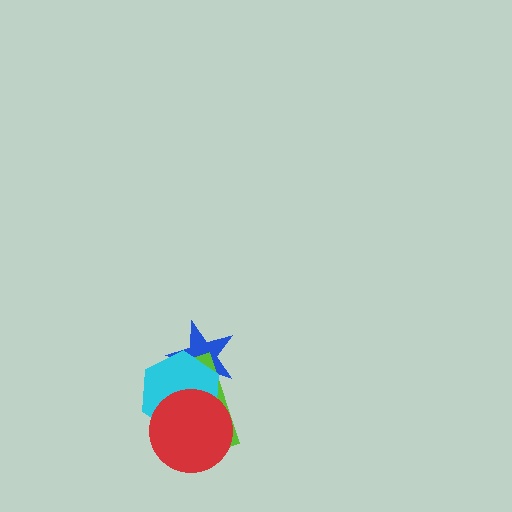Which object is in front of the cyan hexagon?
The red circle is in front of the cyan hexagon.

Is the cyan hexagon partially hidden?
Yes, it is partially covered by another shape.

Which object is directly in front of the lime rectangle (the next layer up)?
The cyan hexagon is directly in front of the lime rectangle.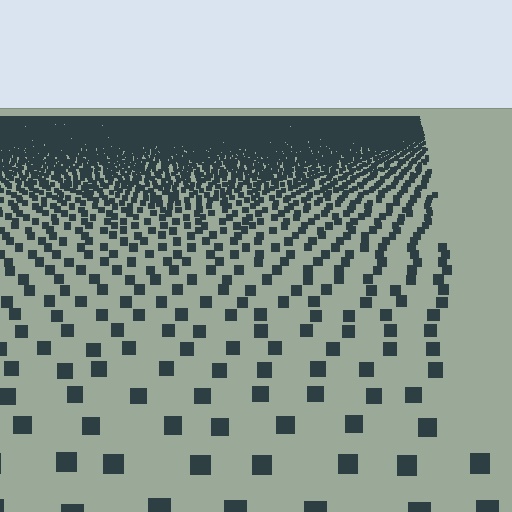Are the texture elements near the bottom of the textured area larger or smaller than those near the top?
Larger. Near the bottom, elements are closer to the viewer and appear at a bigger on-screen size.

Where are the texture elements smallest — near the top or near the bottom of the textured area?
Near the top.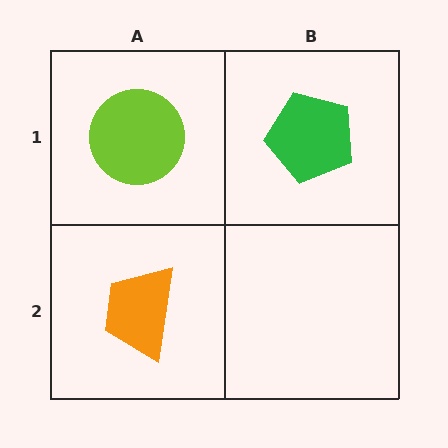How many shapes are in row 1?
2 shapes.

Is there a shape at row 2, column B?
No, that cell is empty.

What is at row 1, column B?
A green pentagon.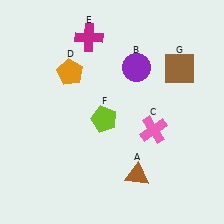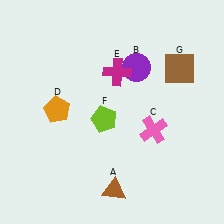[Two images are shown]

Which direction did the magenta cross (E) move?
The magenta cross (E) moved down.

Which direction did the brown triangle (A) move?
The brown triangle (A) moved left.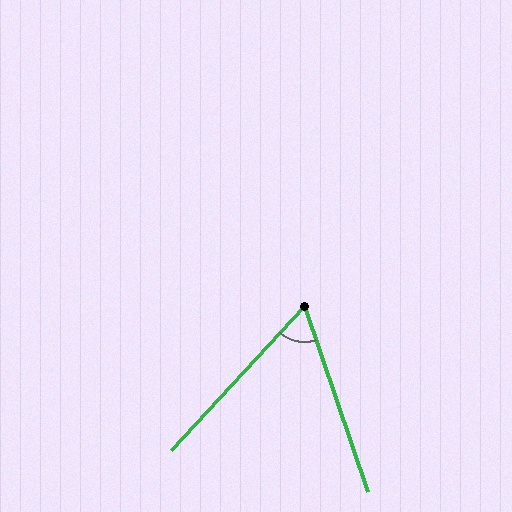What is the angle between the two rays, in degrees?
Approximately 61 degrees.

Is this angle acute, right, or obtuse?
It is acute.